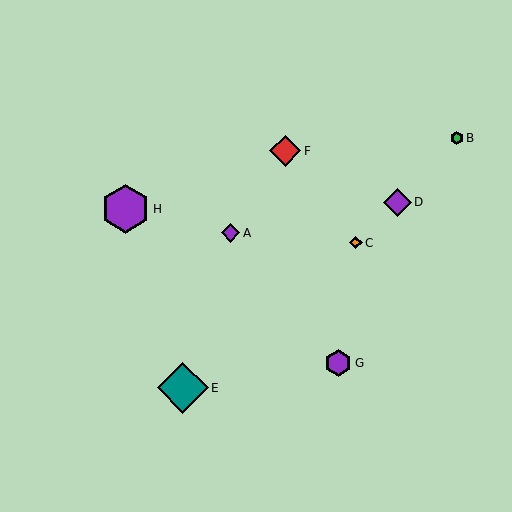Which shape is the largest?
The teal diamond (labeled E) is the largest.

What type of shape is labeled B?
Shape B is a green hexagon.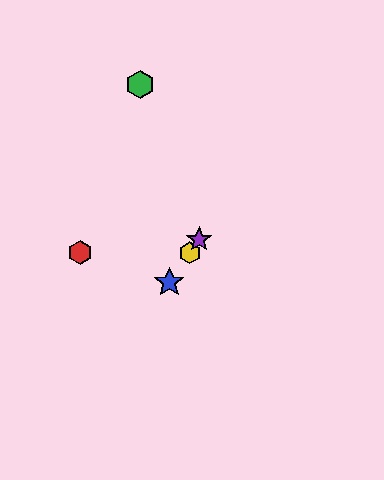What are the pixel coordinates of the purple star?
The purple star is at (199, 240).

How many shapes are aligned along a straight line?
3 shapes (the blue star, the yellow hexagon, the purple star) are aligned along a straight line.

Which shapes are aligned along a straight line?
The blue star, the yellow hexagon, the purple star are aligned along a straight line.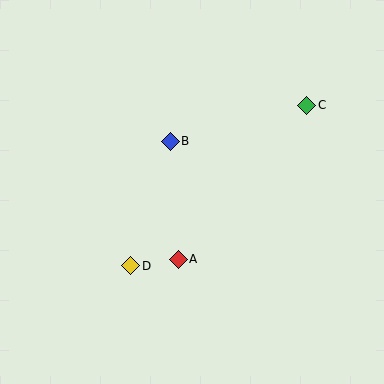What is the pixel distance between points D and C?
The distance between D and C is 238 pixels.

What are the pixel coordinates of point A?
Point A is at (178, 259).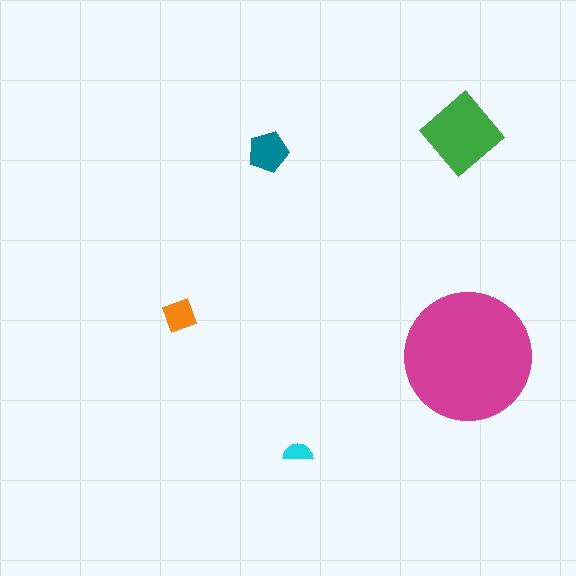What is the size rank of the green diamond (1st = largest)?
2nd.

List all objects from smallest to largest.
The cyan semicircle, the orange square, the teal pentagon, the green diamond, the magenta circle.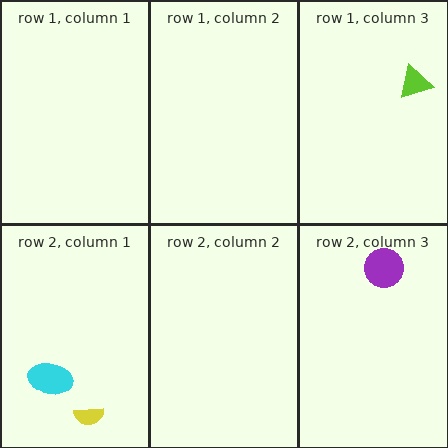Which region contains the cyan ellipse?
The row 2, column 1 region.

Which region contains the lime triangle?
The row 1, column 3 region.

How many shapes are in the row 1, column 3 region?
1.